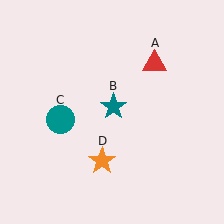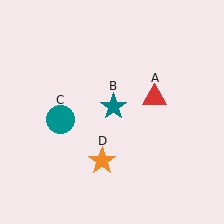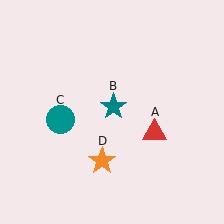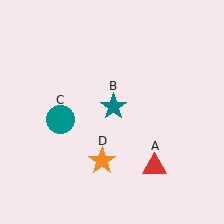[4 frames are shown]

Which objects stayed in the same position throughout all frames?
Teal star (object B) and teal circle (object C) and orange star (object D) remained stationary.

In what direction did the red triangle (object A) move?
The red triangle (object A) moved down.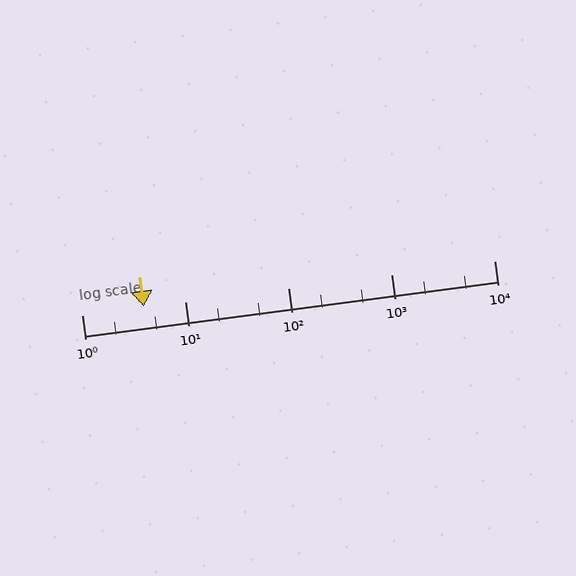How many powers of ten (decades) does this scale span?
The scale spans 4 decades, from 1 to 10000.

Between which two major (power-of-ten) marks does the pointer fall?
The pointer is between 1 and 10.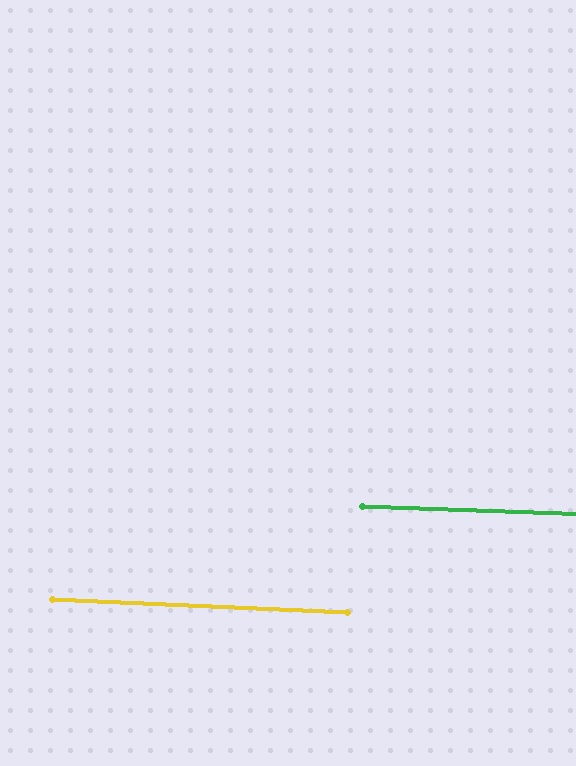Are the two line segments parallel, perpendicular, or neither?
Parallel — their directions differ by only 0.6°.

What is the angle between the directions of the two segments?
Approximately 1 degree.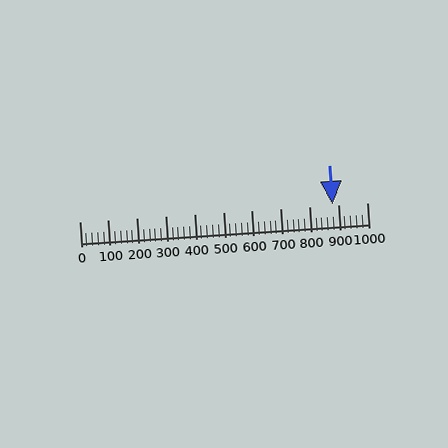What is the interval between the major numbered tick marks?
The major tick marks are spaced 100 units apart.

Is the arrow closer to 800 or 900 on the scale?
The arrow is closer to 900.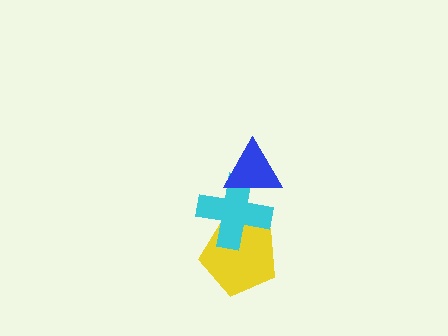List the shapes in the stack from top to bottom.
From top to bottom: the blue triangle, the cyan cross, the yellow pentagon.